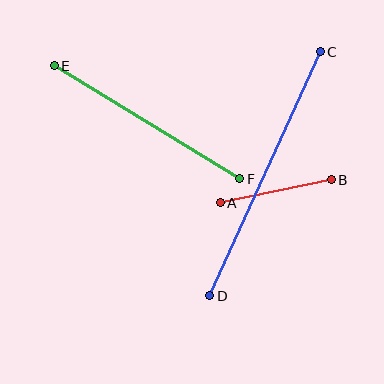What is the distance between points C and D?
The distance is approximately 268 pixels.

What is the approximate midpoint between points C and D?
The midpoint is at approximately (265, 174) pixels.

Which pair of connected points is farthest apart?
Points C and D are farthest apart.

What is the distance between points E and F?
The distance is approximately 217 pixels.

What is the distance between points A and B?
The distance is approximately 113 pixels.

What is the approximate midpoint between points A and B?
The midpoint is at approximately (276, 191) pixels.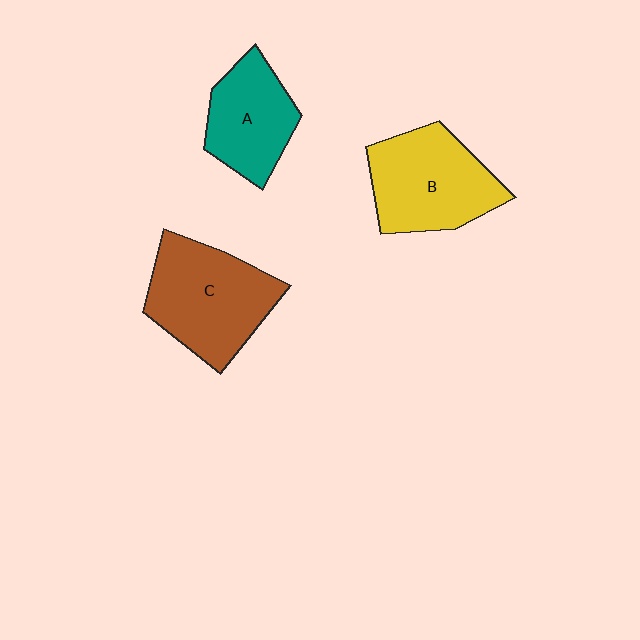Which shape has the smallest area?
Shape A (teal).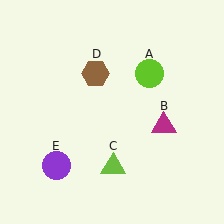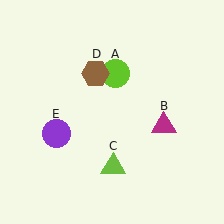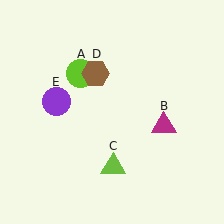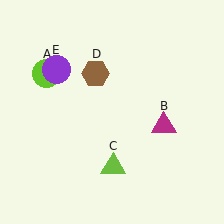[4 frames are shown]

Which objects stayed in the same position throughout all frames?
Magenta triangle (object B) and lime triangle (object C) and brown hexagon (object D) remained stationary.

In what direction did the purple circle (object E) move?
The purple circle (object E) moved up.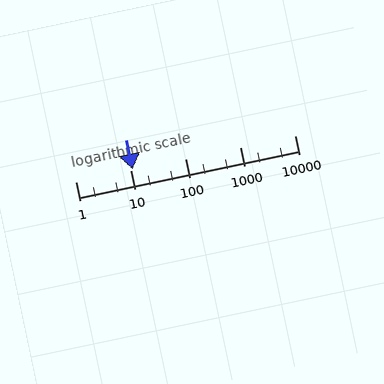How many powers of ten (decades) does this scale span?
The scale spans 4 decades, from 1 to 10000.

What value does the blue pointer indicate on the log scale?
The pointer indicates approximately 11.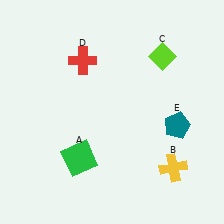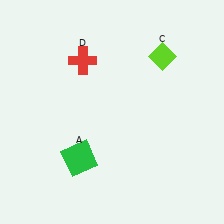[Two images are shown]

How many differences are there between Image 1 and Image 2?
There are 2 differences between the two images.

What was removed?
The yellow cross (B), the teal pentagon (E) were removed in Image 2.